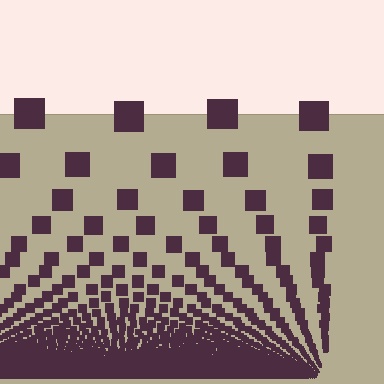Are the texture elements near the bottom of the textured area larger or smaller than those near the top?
Smaller. The gradient is inverted — elements near the bottom are smaller and denser.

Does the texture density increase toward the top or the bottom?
Density increases toward the bottom.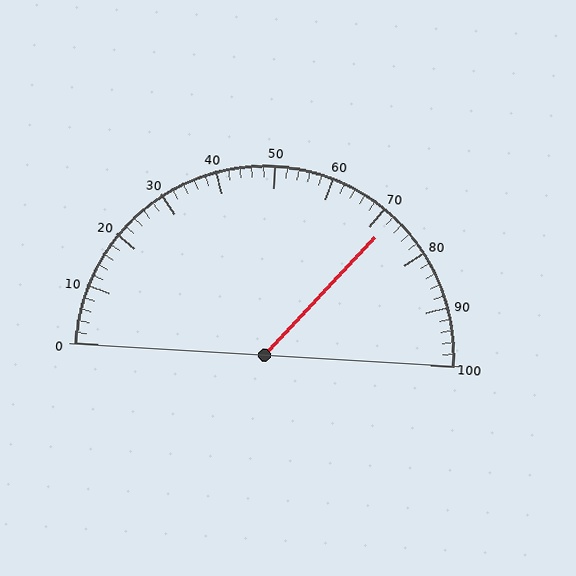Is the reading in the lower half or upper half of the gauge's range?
The reading is in the upper half of the range (0 to 100).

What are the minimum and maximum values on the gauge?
The gauge ranges from 0 to 100.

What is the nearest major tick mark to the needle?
The nearest major tick mark is 70.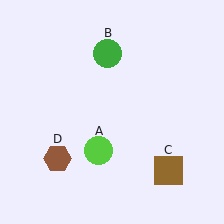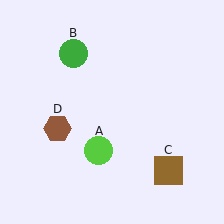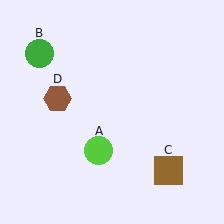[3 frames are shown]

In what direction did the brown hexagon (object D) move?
The brown hexagon (object D) moved up.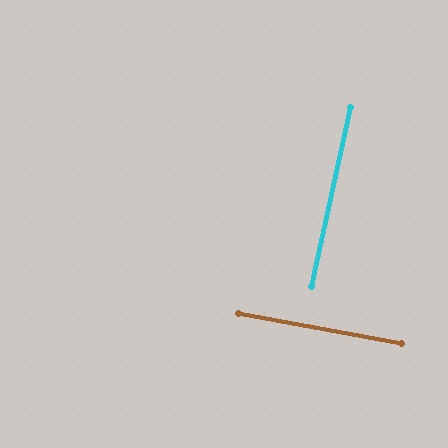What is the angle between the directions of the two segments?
Approximately 88 degrees.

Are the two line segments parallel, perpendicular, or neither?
Perpendicular — they meet at approximately 88°.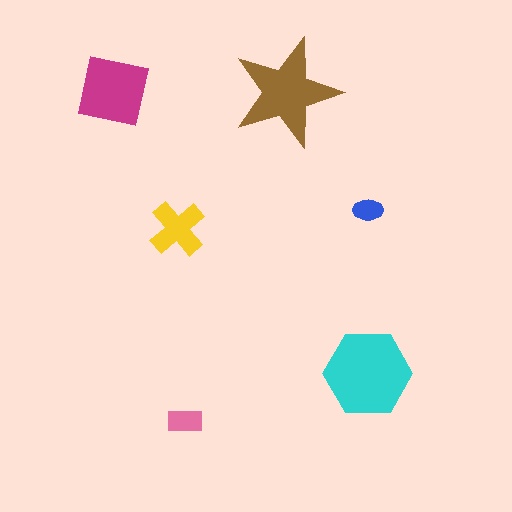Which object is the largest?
The cyan hexagon.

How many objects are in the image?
There are 6 objects in the image.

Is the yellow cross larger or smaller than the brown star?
Smaller.